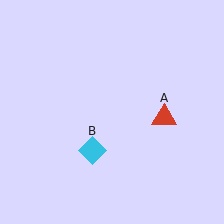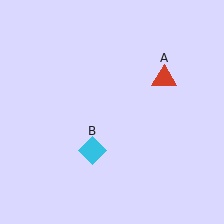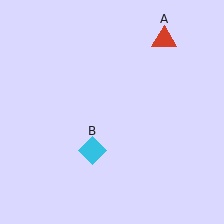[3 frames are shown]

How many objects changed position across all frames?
1 object changed position: red triangle (object A).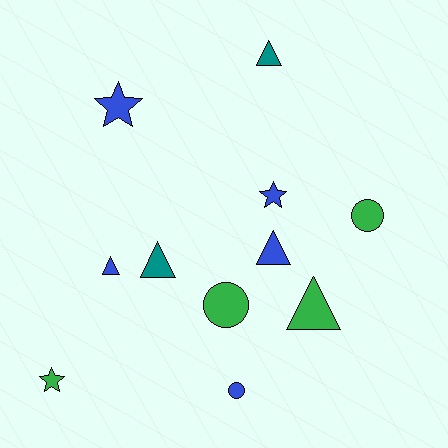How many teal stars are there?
There are no teal stars.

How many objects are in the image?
There are 11 objects.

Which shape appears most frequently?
Triangle, with 5 objects.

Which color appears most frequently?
Blue, with 5 objects.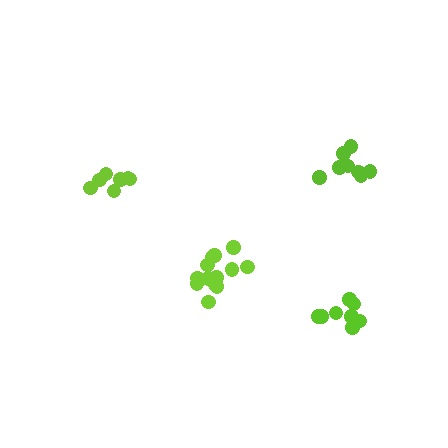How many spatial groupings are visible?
There are 4 spatial groupings.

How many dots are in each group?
Group 1: 8 dots, Group 2: 13 dots, Group 3: 7 dots, Group 4: 8 dots (36 total).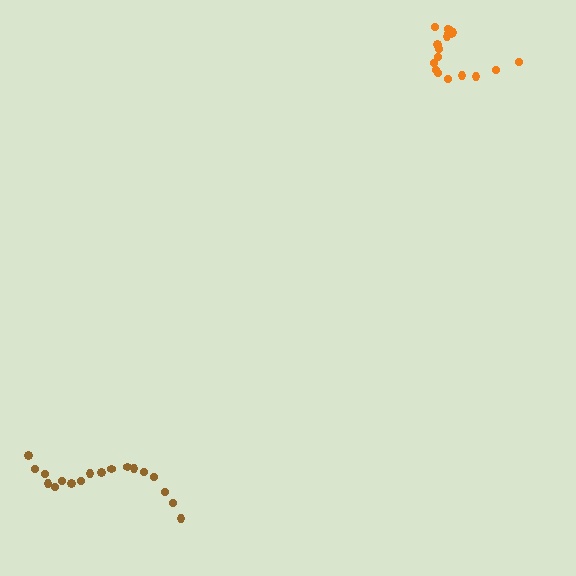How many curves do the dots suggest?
There are 2 distinct paths.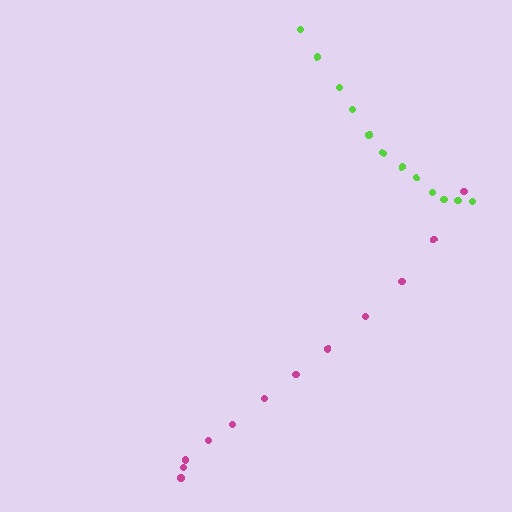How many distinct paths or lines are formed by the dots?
There are 2 distinct paths.